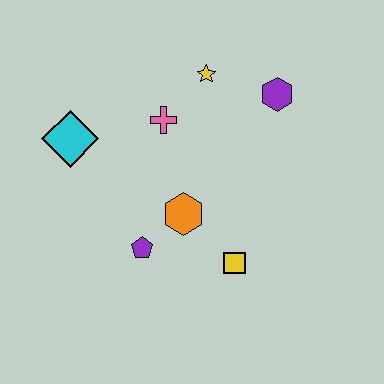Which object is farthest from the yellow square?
The cyan diamond is farthest from the yellow square.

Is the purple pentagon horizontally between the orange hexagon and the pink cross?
No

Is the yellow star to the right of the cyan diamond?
Yes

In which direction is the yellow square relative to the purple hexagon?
The yellow square is below the purple hexagon.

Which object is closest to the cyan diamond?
The pink cross is closest to the cyan diamond.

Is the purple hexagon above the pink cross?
Yes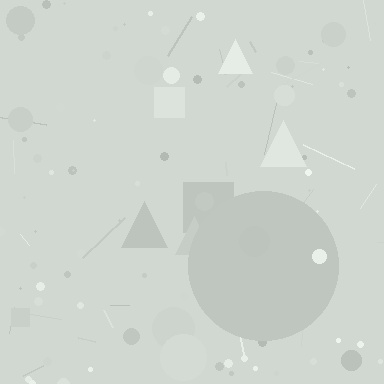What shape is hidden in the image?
A circle is hidden in the image.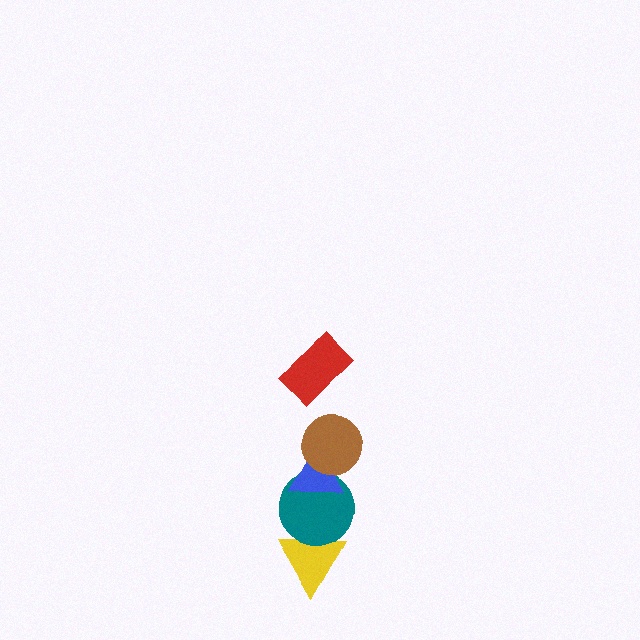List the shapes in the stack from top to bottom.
From top to bottom: the red rectangle, the brown circle, the blue triangle, the teal circle, the yellow triangle.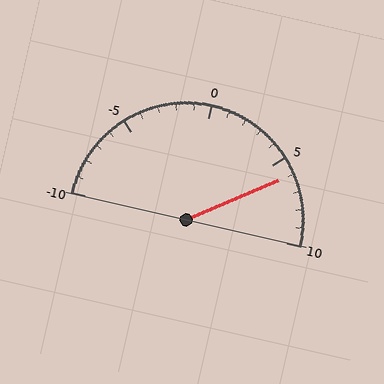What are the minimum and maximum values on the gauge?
The gauge ranges from -10 to 10.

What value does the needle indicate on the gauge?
The needle indicates approximately 6.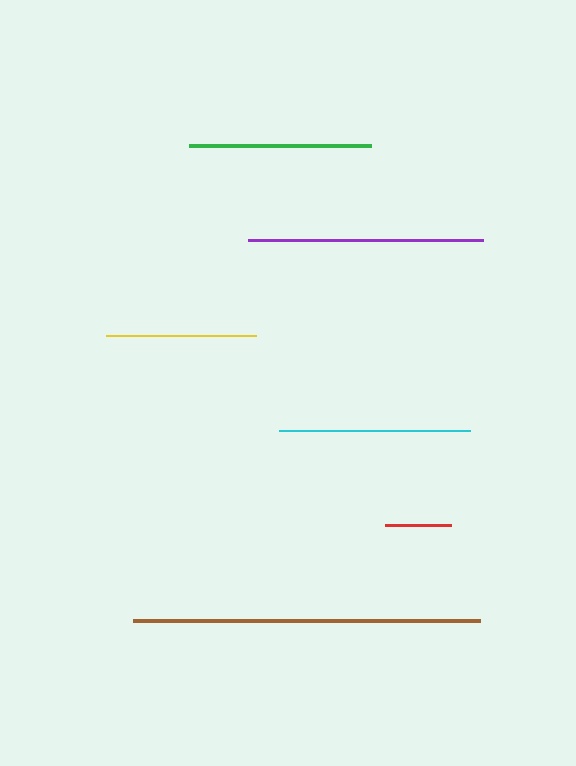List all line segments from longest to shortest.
From longest to shortest: brown, purple, cyan, green, yellow, red.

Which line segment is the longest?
The brown line is the longest at approximately 347 pixels.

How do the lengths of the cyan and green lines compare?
The cyan and green lines are approximately the same length.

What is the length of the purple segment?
The purple segment is approximately 235 pixels long.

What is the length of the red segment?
The red segment is approximately 66 pixels long.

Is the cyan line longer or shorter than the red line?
The cyan line is longer than the red line.